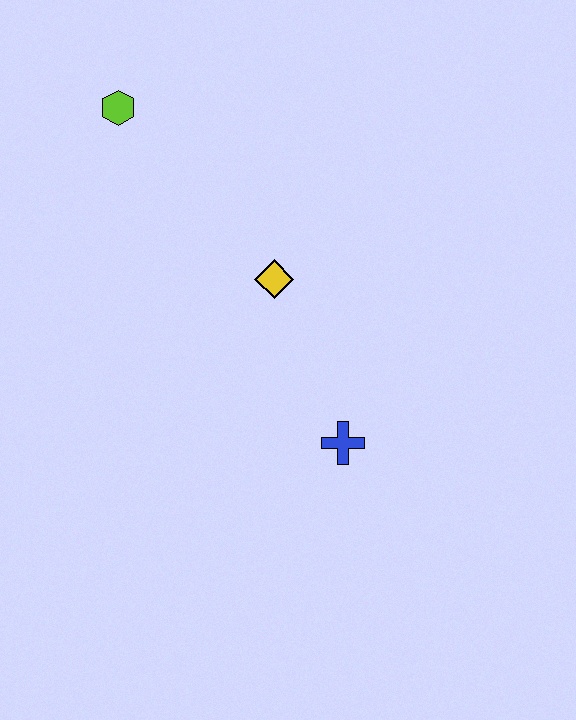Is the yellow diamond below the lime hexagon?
Yes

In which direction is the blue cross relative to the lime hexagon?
The blue cross is below the lime hexagon.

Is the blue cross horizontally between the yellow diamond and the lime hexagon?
No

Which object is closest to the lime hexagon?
The yellow diamond is closest to the lime hexagon.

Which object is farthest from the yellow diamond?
The lime hexagon is farthest from the yellow diamond.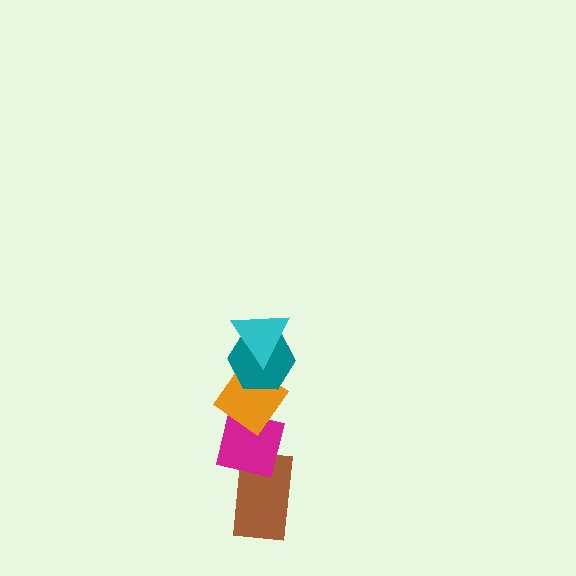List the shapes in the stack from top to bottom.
From top to bottom: the cyan triangle, the teal hexagon, the orange diamond, the magenta square, the brown rectangle.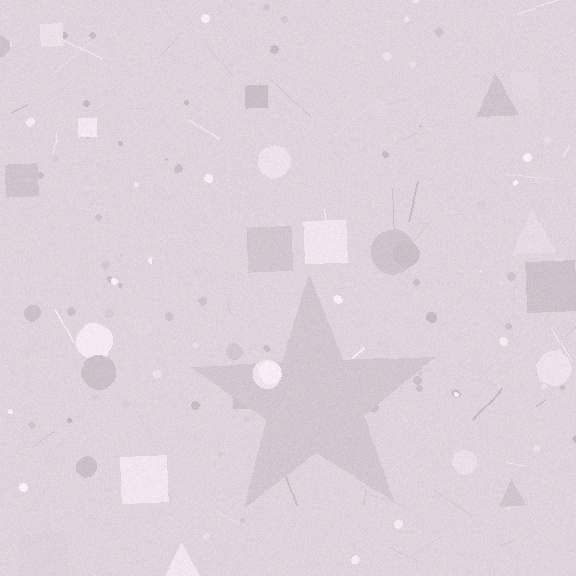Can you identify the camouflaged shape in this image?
The camouflaged shape is a star.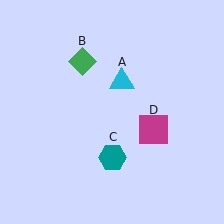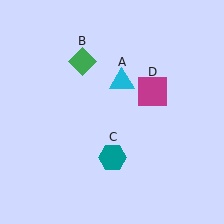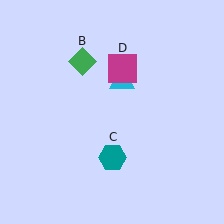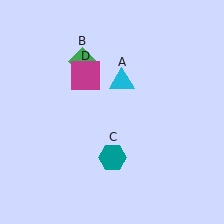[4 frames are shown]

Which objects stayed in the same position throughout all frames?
Cyan triangle (object A) and green diamond (object B) and teal hexagon (object C) remained stationary.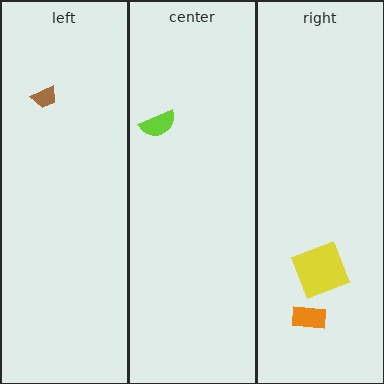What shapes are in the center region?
The lime semicircle.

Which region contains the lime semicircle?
The center region.